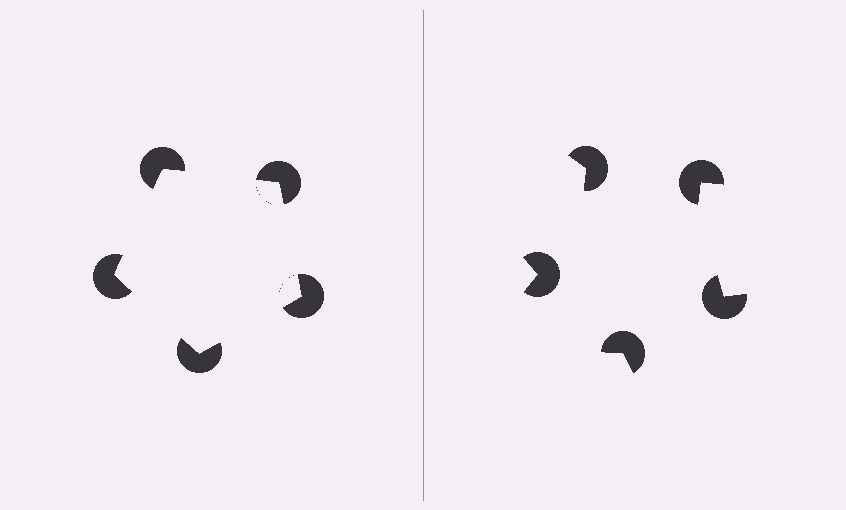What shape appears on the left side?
An illusory pentagon.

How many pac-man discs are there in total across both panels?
10 — 5 on each side.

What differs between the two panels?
The pac-man discs are positioned identically on both sides; only the wedge orientations differ. On the left they align to a pentagon; on the right they are misaligned.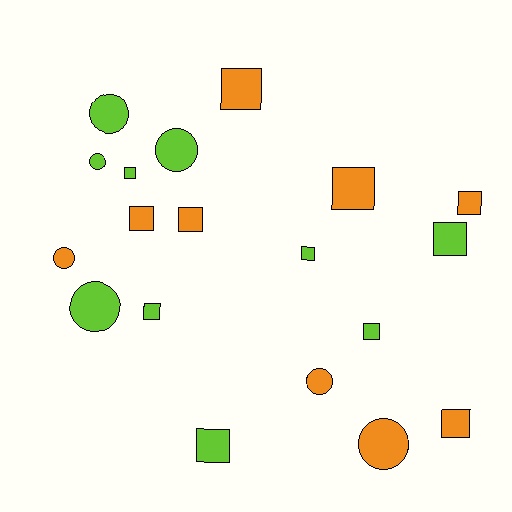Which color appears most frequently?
Lime, with 10 objects.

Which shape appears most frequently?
Square, with 12 objects.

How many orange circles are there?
There are 3 orange circles.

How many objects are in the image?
There are 19 objects.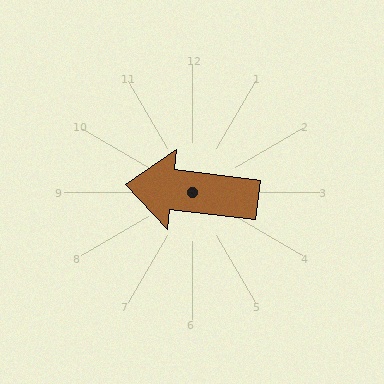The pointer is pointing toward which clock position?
Roughly 9 o'clock.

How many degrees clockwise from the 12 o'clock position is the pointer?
Approximately 277 degrees.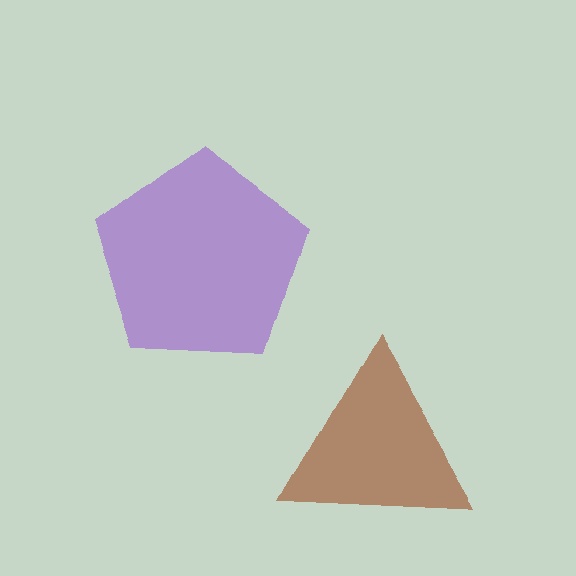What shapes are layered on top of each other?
The layered shapes are: a brown triangle, a purple pentagon.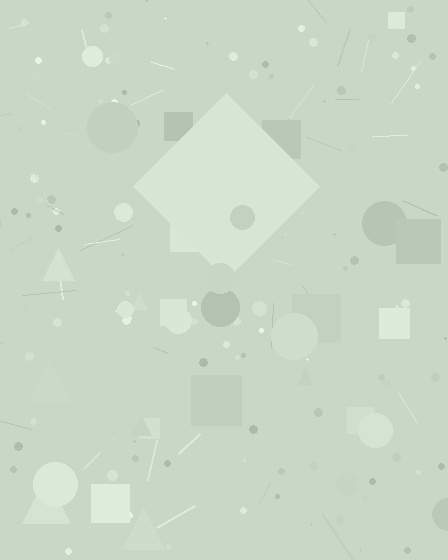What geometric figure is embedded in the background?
A diamond is embedded in the background.